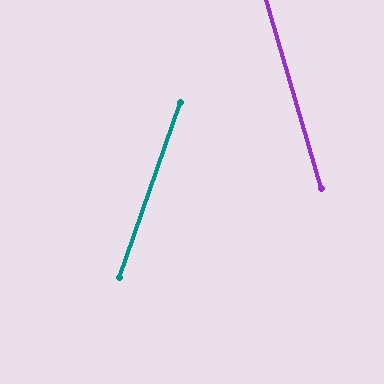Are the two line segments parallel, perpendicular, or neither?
Neither parallel nor perpendicular — they differ by about 36°.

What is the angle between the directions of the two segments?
Approximately 36 degrees.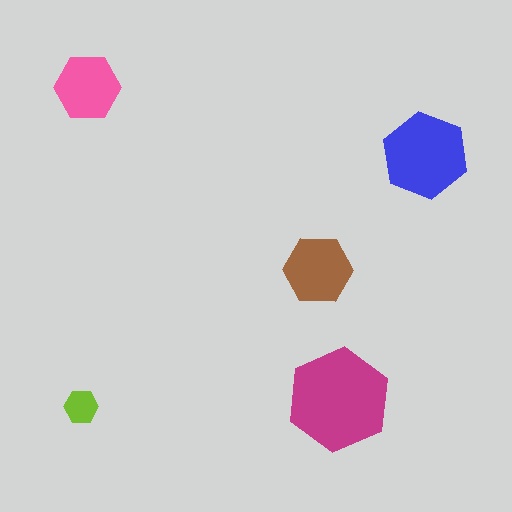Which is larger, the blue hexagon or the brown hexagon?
The blue one.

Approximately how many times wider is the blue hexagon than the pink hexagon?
About 1.5 times wider.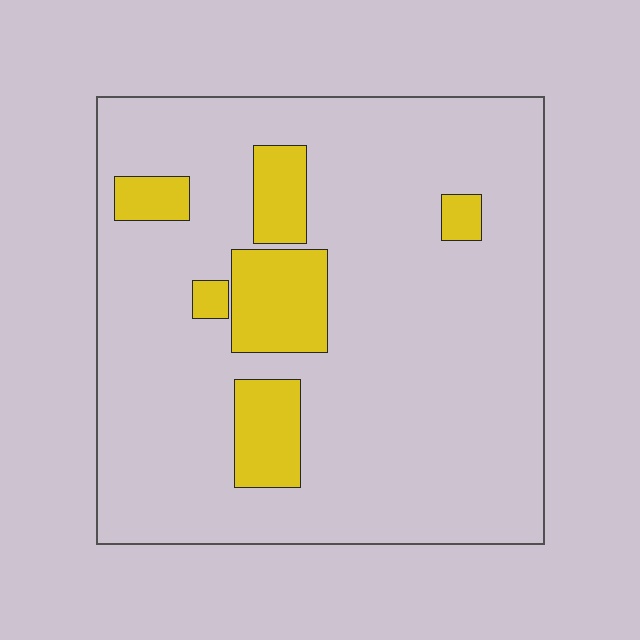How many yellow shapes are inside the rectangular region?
6.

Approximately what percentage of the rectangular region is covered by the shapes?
Approximately 15%.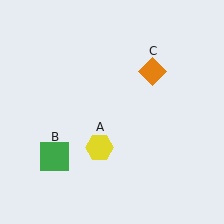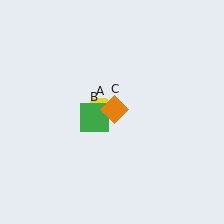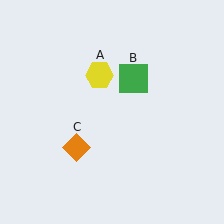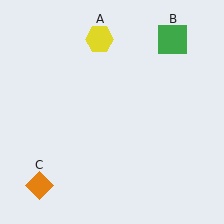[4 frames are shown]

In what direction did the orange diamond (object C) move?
The orange diamond (object C) moved down and to the left.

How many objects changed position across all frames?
3 objects changed position: yellow hexagon (object A), green square (object B), orange diamond (object C).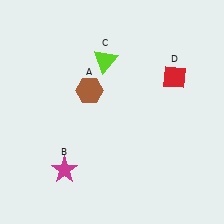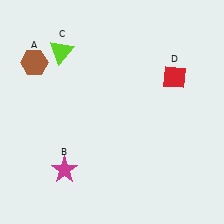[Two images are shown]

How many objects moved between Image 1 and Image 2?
2 objects moved between the two images.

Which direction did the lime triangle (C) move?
The lime triangle (C) moved left.